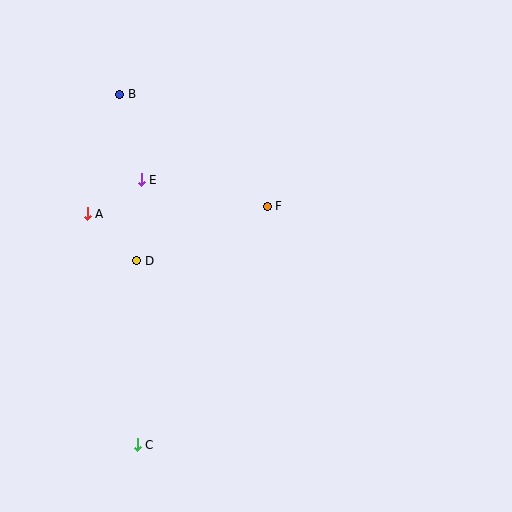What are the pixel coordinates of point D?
Point D is at (137, 261).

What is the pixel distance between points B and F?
The distance between B and F is 185 pixels.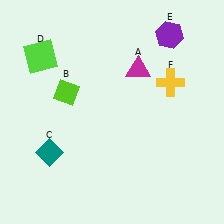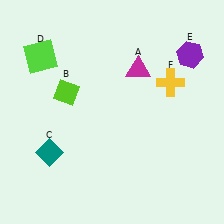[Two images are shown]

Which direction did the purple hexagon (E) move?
The purple hexagon (E) moved right.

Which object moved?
The purple hexagon (E) moved right.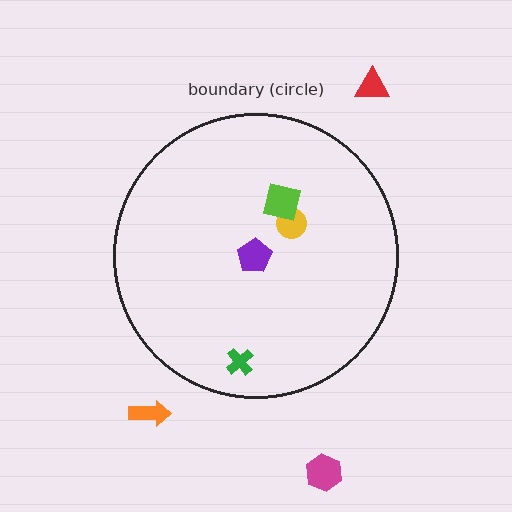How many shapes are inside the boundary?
4 inside, 3 outside.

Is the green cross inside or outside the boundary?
Inside.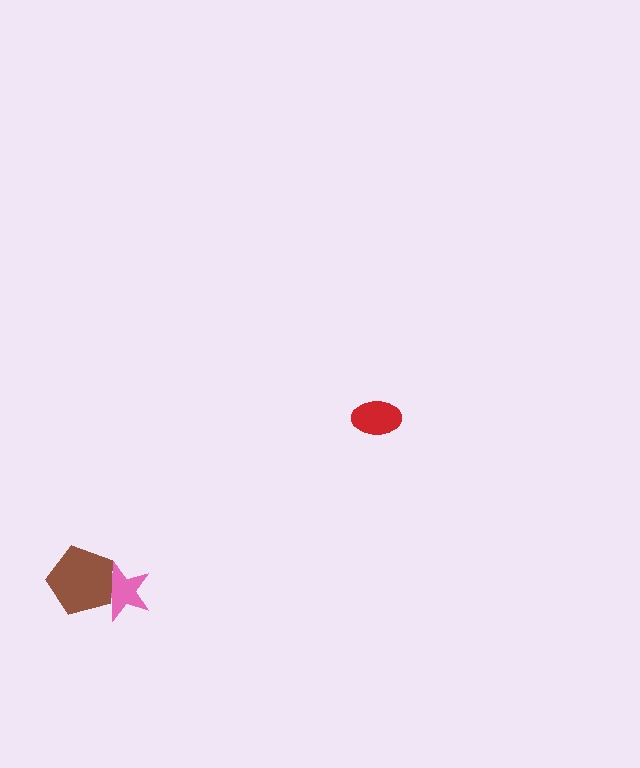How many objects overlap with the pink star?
1 object overlaps with the pink star.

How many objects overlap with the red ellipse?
0 objects overlap with the red ellipse.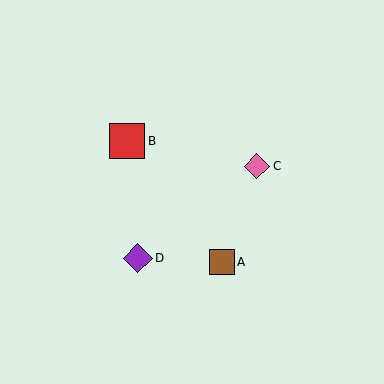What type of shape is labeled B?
Shape B is a red square.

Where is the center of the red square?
The center of the red square is at (127, 141).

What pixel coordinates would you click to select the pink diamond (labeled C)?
Click at (257, 166) to select the pink diamond C.